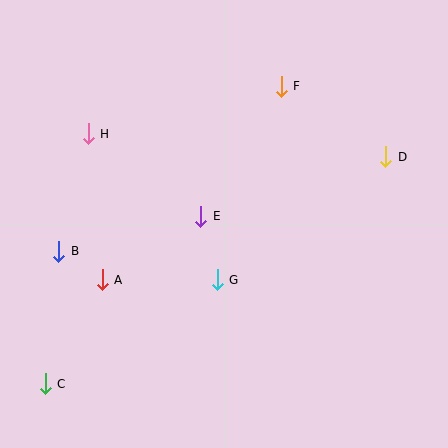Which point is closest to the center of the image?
Point E at (201, 216) is closest to the center.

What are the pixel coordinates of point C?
Point C is at (45, 384).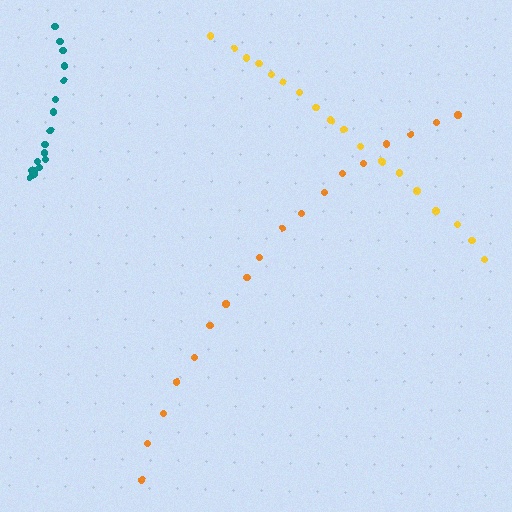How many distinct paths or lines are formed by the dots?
There are 3 distinct paths.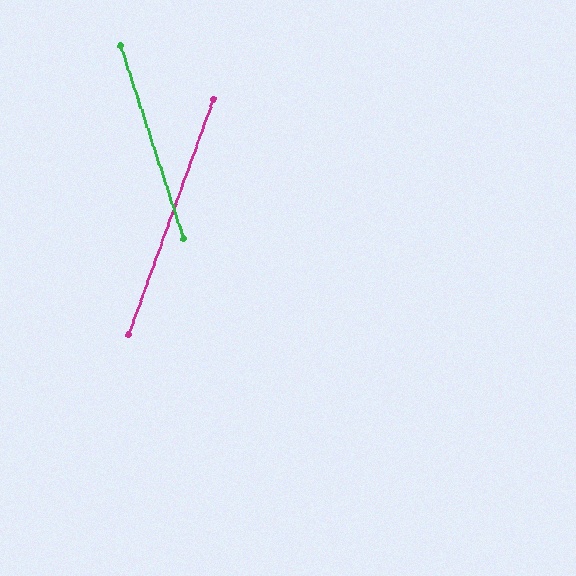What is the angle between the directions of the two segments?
Approximately 38 degrees.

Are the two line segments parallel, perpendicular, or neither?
Neither parallel nor perpendicular — they differ by about 38°.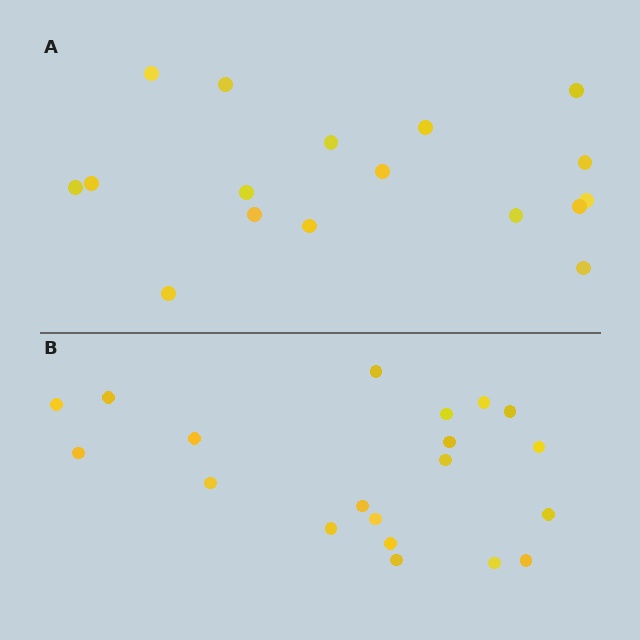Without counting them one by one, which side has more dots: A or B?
Region B (the bottom region) has more dots.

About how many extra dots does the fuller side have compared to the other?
Region B has just a few more — roughly 2 or 3 more dots than region A.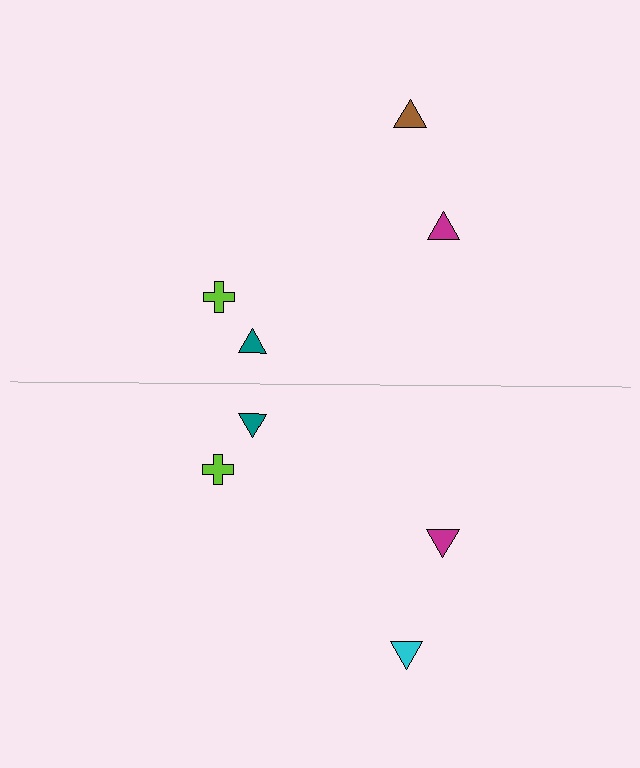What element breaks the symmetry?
The cyan triangle on the bottom side breaks the symmetry — its mirror counterpart is brown.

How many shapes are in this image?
There are 8 shapes in this image.